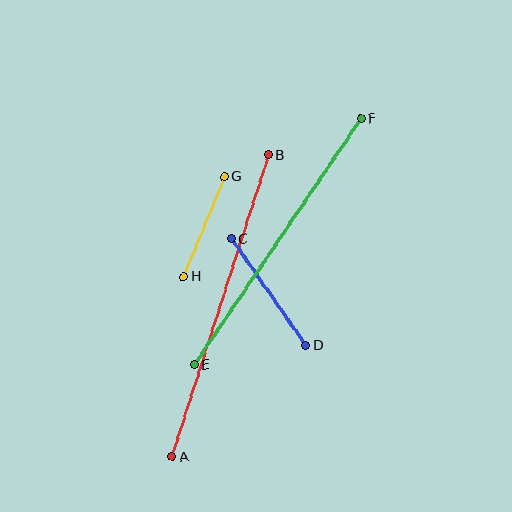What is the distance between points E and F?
The distance is approximately 297 pixels.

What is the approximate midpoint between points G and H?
The midpoint is at approximately (204, 227) pixels.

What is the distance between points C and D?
The distance is approximately 130 pixels.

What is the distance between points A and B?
The distance is approximately 317 pixels.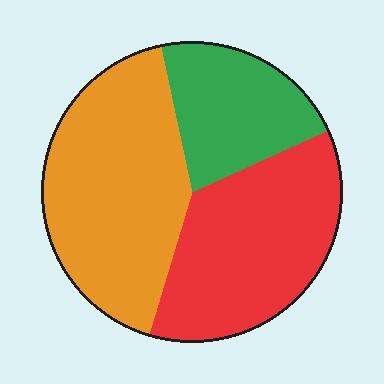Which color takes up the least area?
Green, at roughly 20%.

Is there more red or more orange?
Orange.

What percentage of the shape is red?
Red takes up about three eighths (3/8) of the shape.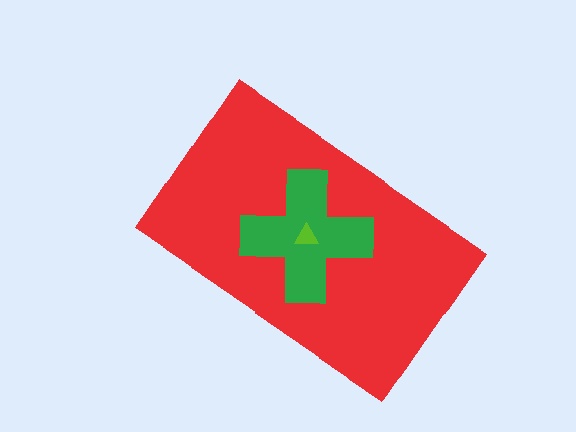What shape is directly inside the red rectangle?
The green cross.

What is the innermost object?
The lime triangle.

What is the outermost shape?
The red rectangle.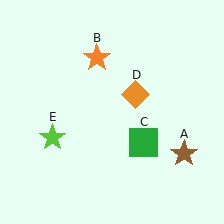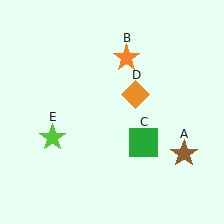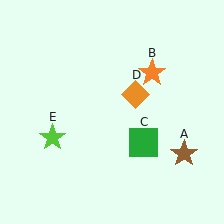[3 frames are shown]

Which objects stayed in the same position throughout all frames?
Brown star (object A) and green square (object C) and orange diamond (object D) and lime star (object E) remained stationary.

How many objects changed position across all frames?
1 object changed position: orange star (object B).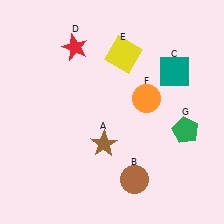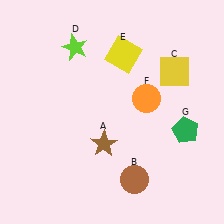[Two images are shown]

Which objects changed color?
C changed from teal to yellow. D changed from red to lime.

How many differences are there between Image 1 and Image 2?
There are 2 differences between the two images.